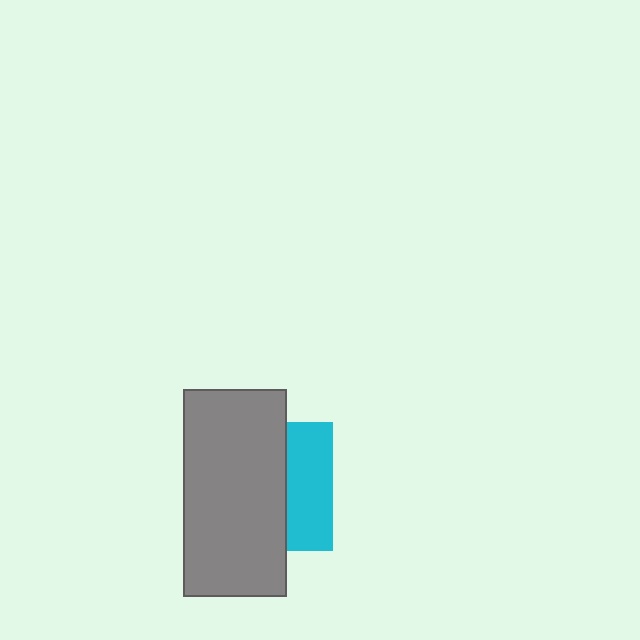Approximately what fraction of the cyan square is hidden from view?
Roughly 64% of the cyan square is hidden behind the gray rectangle.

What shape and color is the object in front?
The object in front is a gray rectangle.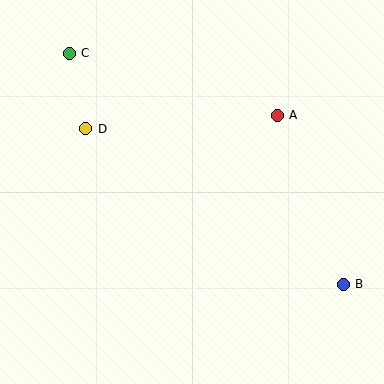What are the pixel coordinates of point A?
Point A is at (277, 115).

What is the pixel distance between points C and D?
The distance between C and D is 77 pixels.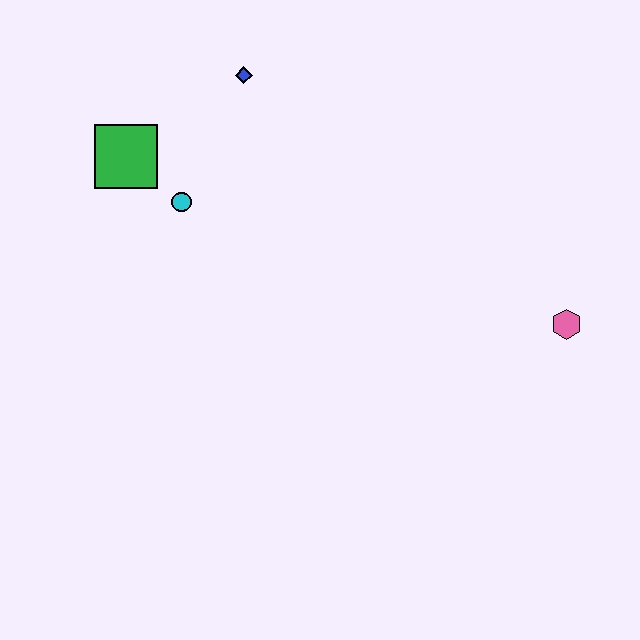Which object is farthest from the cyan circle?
The pink hexagon is farthest from the cyan circle.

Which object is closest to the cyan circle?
The green square is closest to the cyan circle.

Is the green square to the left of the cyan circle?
Yes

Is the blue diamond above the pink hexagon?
Yes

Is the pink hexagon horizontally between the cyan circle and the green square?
No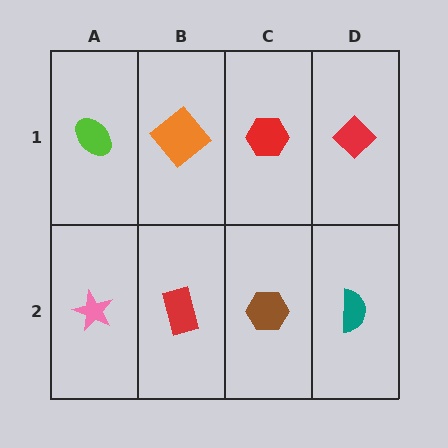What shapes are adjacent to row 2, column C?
A red hexagon (row 1, column C), a red rectangle (row 2, column B), a teal semicircle (row 2, column D).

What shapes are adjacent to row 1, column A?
A pink star (row 2, column A), an orange diamond (row 1, column B).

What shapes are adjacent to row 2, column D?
A red diamond (row 1, column D), a brown hexagon (row 2, column C).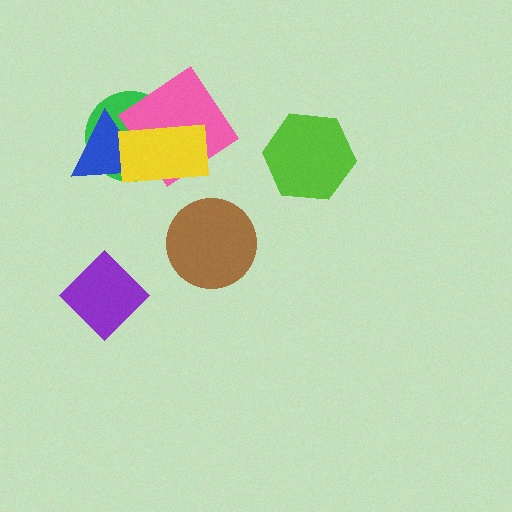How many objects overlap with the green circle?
3 objects overlap with the green circle.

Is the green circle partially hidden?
Yes, it is partially covered by another shape.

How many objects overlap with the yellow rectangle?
3 objects overlap with the yellow rectangle.